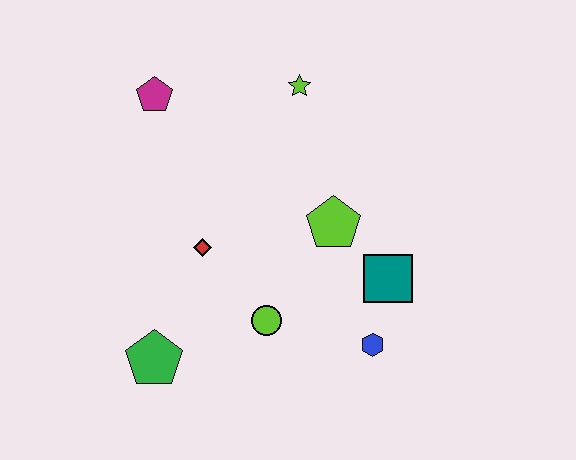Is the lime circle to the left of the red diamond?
No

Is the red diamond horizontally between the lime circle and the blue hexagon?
No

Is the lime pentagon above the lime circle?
Yes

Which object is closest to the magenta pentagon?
The lime star is closest to the magenta pentagon.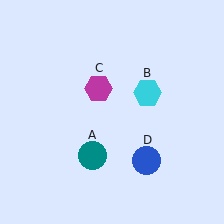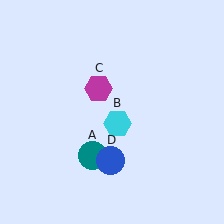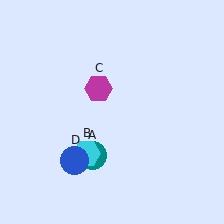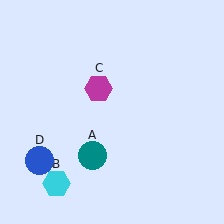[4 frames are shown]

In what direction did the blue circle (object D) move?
The blue circle (object D) moved left.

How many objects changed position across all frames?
2 objects changed position: cyan hexagon (object B), blue circle (object D).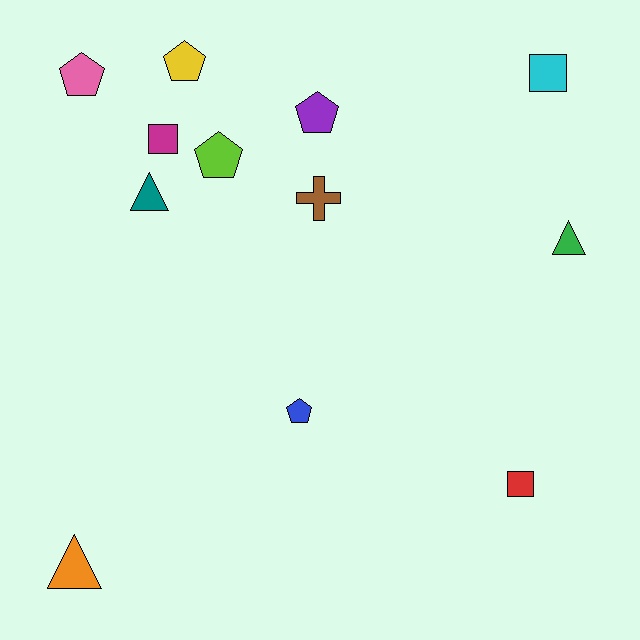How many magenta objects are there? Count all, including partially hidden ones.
There is 1 magenta object.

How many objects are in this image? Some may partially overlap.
There are 12 objects.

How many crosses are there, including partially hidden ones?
There is 1 cross.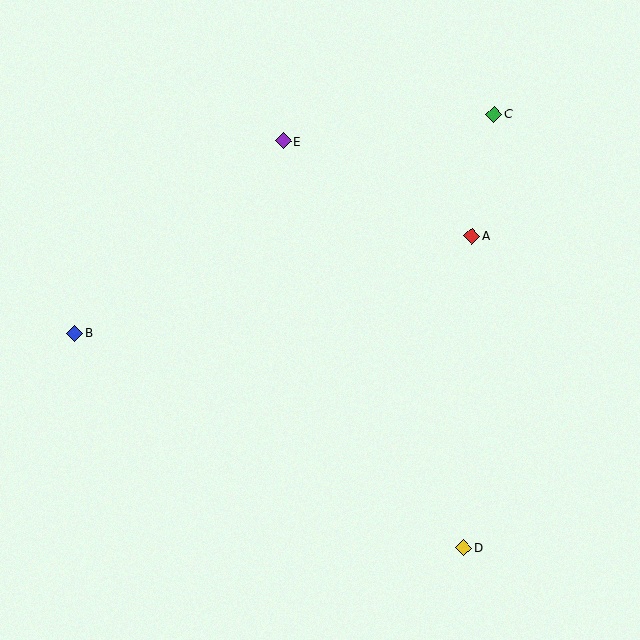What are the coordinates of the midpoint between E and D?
The midpoint between E and D is at (374, 344).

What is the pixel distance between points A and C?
The distance between A and C is 124 pixels.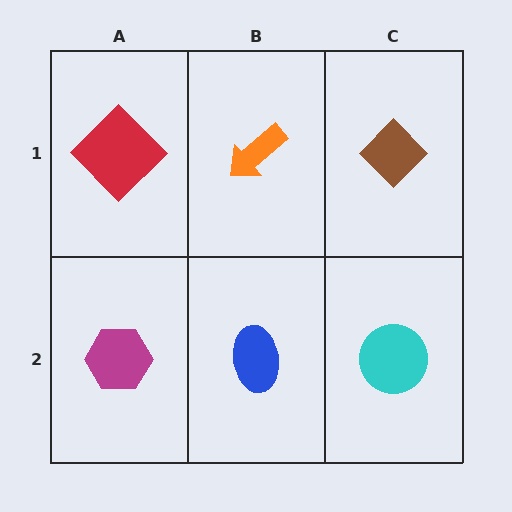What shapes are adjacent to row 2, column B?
An orange arrow (row 1, column B), a magenta hexagon (row 2, column A), a cyan circle (row 2, column C).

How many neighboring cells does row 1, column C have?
2.